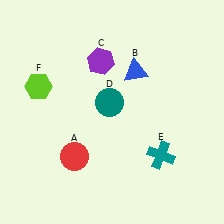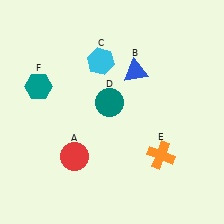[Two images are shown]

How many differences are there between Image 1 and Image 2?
There are 3 differences between the two images.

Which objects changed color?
C changed from purple to cyan. E changed from teal to orange. F changed from lime to teal.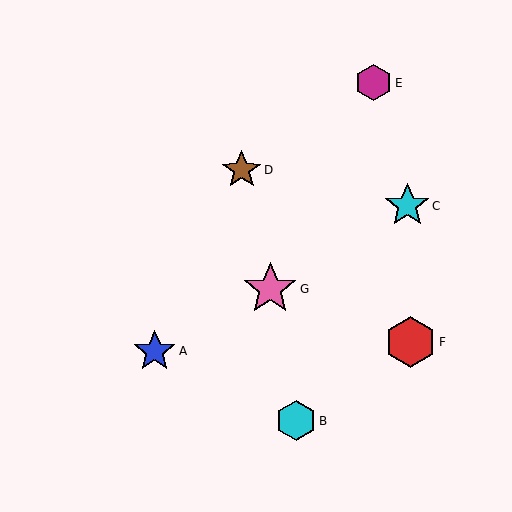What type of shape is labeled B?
Shape B is a cyan hexagon.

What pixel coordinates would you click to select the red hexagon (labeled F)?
Click at (411, 342) to select the red hexagon F.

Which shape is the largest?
The pink star (labeled G) is the largest.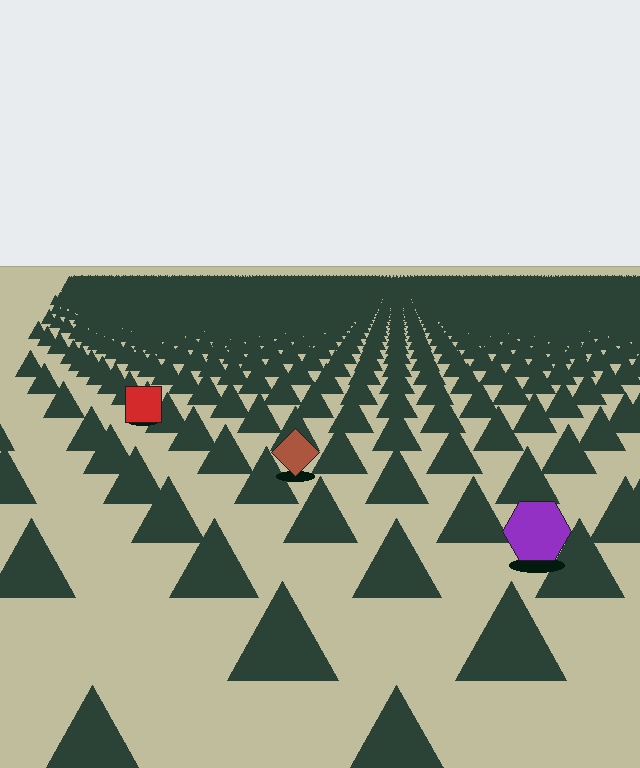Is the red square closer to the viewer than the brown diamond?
No. The brown diamond is closer — you can tell from the texture gradient: the ground texture is coarser near it.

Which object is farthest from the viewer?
The red square is farthest from the viewer. It appears smaller and the ground texture around it is denser.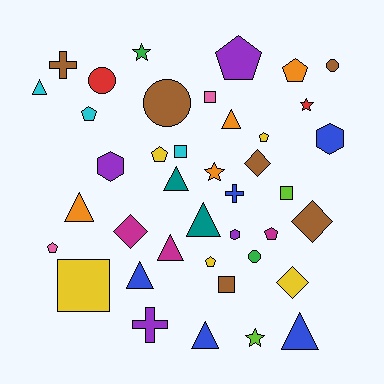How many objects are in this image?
There are 40 objects.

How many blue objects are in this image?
There are 5 blue objects.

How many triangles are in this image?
There are 9 triangles.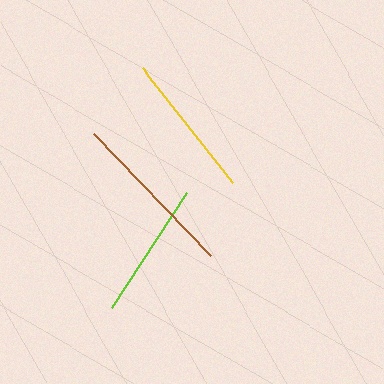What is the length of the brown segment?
The brown segment is approximately 169 pixels long.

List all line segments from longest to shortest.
From longest to shortest: brown, yellow, lime.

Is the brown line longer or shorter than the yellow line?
The brown line is longer than the yellow line.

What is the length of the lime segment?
The lime segment is approximately 137 pixels long.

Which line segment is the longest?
The brown line is the longest at approximately 169 pixels.